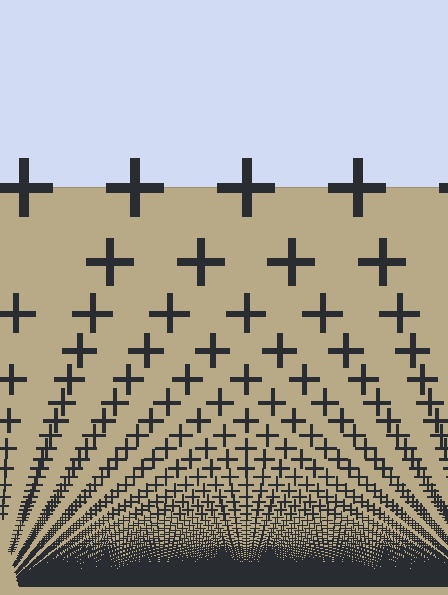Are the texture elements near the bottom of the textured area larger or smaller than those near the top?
Smaller. The gradient is inverted — elements near the bottom are smaller and denser.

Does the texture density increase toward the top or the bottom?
Density increases toward the bottom.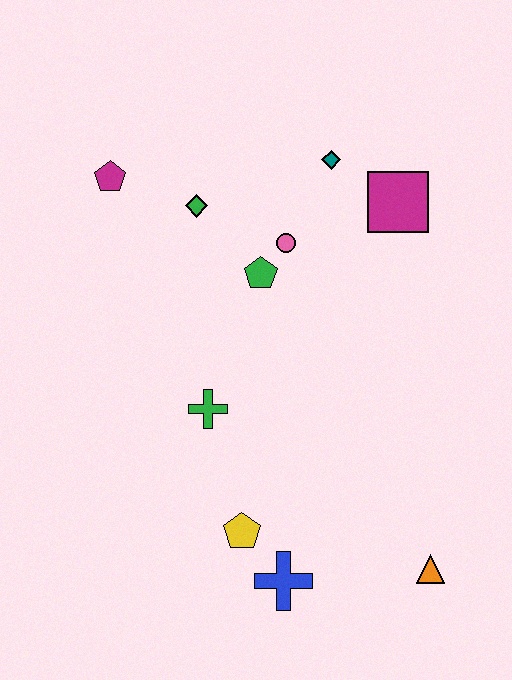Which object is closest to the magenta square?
The teal diamond is closest to the magenta square.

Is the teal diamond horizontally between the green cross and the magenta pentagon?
No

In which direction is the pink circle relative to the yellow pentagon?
The pink circle is above the yellow pentagon.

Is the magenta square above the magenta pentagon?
No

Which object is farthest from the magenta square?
The blue cross is farthest from the magenta square.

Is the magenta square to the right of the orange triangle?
No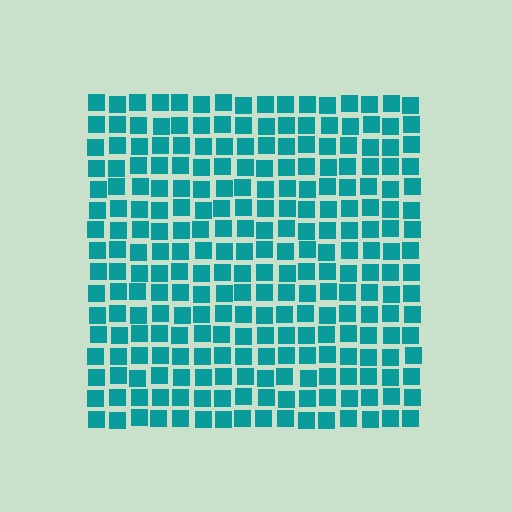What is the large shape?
The large shape is a square.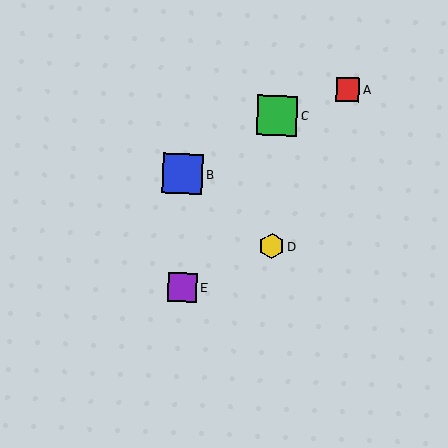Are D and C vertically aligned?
Yes, both are at x≈272.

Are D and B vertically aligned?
No, D is at x≈272 and B is at x≈183.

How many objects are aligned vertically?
2 objects (C, D) are aligned vertically.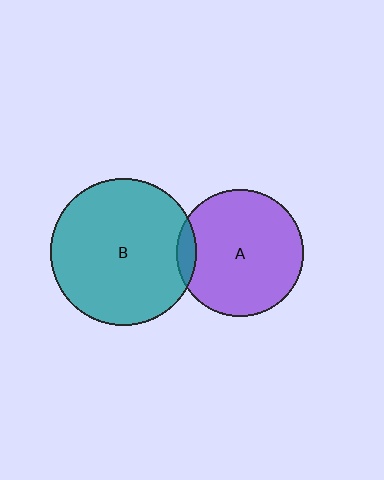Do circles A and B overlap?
Yes.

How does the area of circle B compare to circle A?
Approximately 1.3 times.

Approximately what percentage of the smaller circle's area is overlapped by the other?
Approximately 10%.